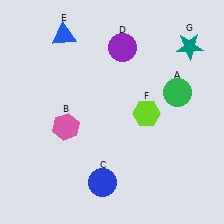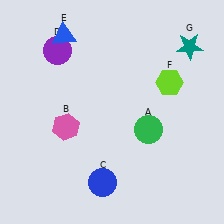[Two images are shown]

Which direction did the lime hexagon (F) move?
The lime hexagon (F) moved up.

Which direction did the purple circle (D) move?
The purple circle (D) moved left.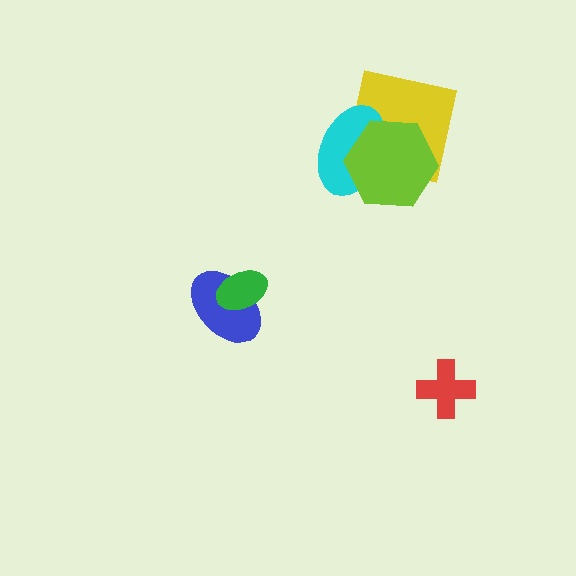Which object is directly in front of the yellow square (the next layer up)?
The cyan ellipse is directly in front of the yellow square.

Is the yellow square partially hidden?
Yes, it is partially covered by another shape.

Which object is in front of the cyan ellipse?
The lime hexagon is in front of the cyan ellipse.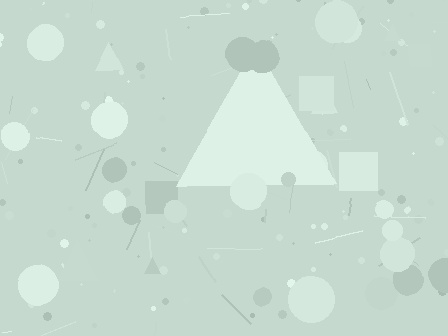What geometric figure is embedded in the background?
A triangle is embedded in the background.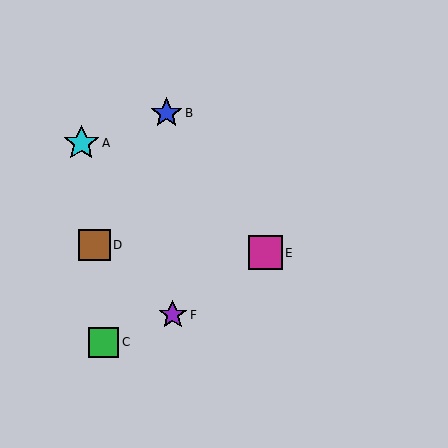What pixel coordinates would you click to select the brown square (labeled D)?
Click at (94, 245) to select the brown square D.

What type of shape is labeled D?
Shape D is a brown square.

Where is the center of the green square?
The center of the green square is at (104, 342).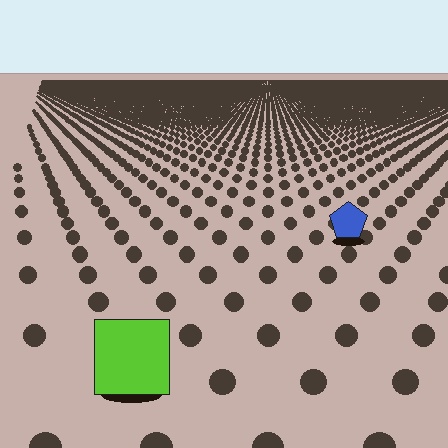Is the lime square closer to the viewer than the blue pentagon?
Yes. The lime square is closer — you can tell from the texture gradient: the ground texture is coarser near it.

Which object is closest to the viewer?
The lime square is closest. The texture marks near it are larger and more spread out.